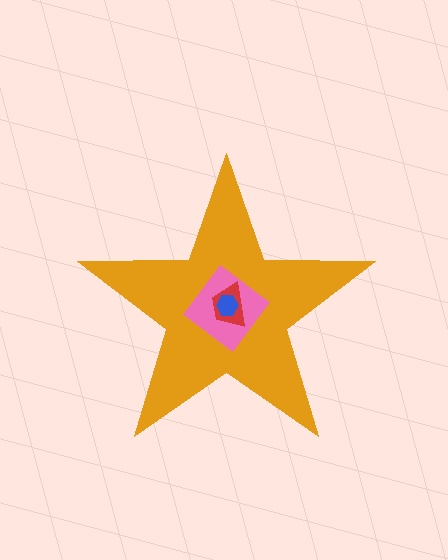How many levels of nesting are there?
4.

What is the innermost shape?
The blue hexagon.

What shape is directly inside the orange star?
The pink diamond.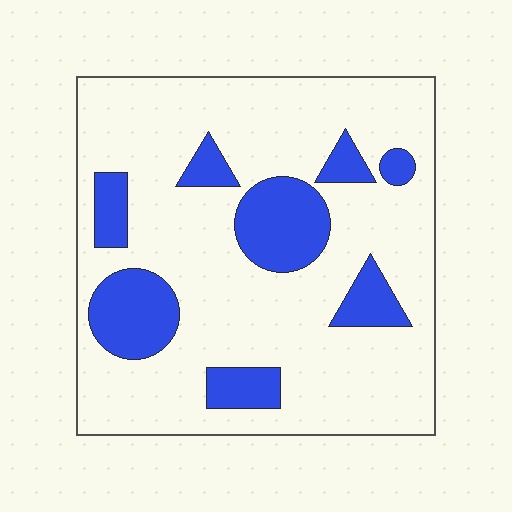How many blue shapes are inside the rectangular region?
8.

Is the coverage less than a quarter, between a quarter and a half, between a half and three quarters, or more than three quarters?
Less than a quarter.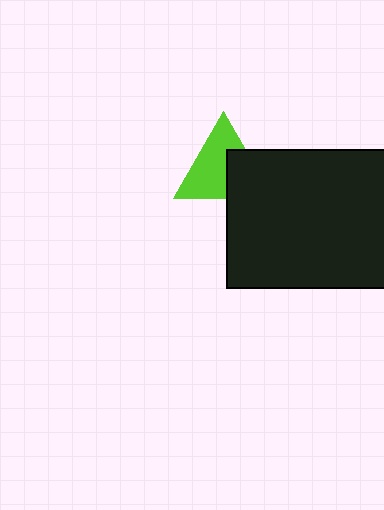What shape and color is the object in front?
The object in front is a black rectangle.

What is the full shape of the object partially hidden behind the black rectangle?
The partially hidden object is a lime triangle.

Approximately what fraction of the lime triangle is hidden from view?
Roughly 38% of the lime triangle is hidden behind the black rectangle.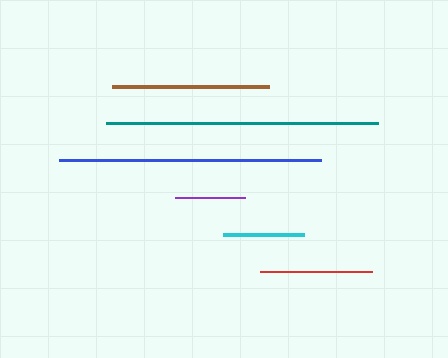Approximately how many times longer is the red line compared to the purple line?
The red line is approximately 1.6 times the length of the purple line.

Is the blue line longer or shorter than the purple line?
The blue line is longer than the purple line.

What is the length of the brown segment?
The brown segment is approximately 156 pixels long.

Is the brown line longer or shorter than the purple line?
The brown line is longer than the purple line.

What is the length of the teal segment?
The teal segment is approximately 273 pixels long.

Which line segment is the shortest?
The purple line is the shortest at approximately 70 pixels.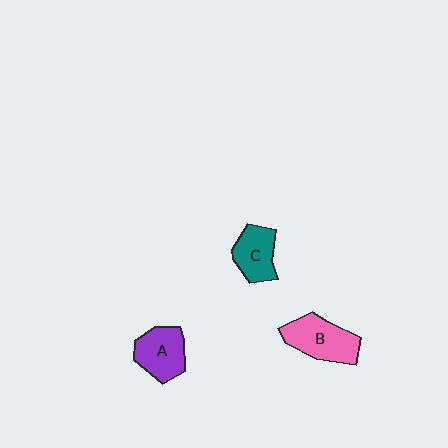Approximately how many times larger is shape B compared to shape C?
Approximately 1.3 times.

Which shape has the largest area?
Shape B (pink).